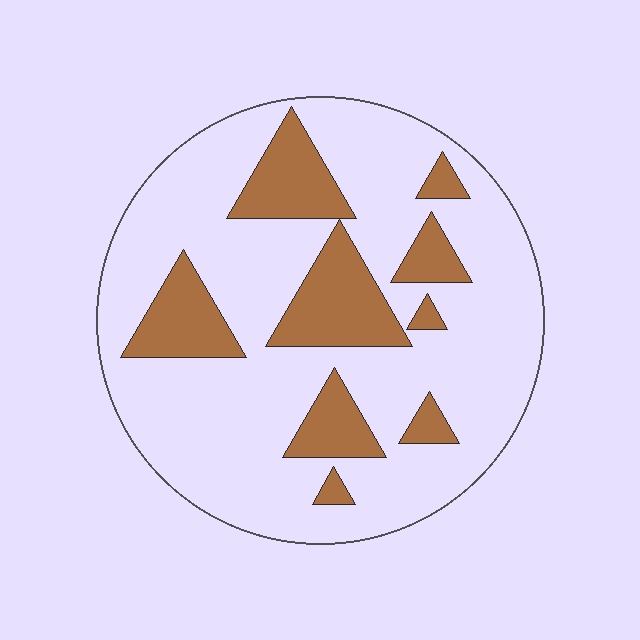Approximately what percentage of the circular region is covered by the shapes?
Approximately 25%.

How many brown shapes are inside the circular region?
9.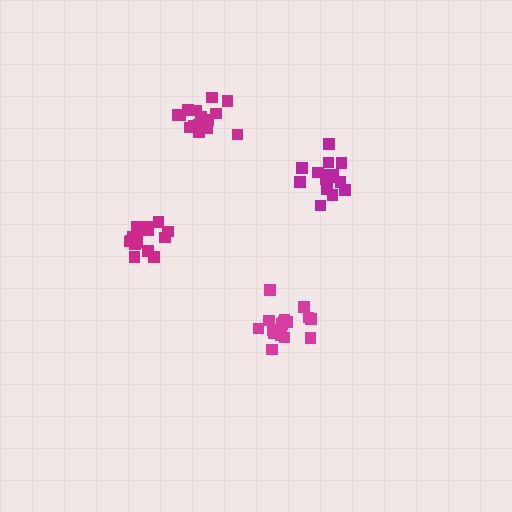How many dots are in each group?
Group 1: 16 dots, Group 2: 16 dots, Group 3: 18 dots, Group 4: 15 dots (65 total).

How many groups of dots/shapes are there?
There are 4 groups.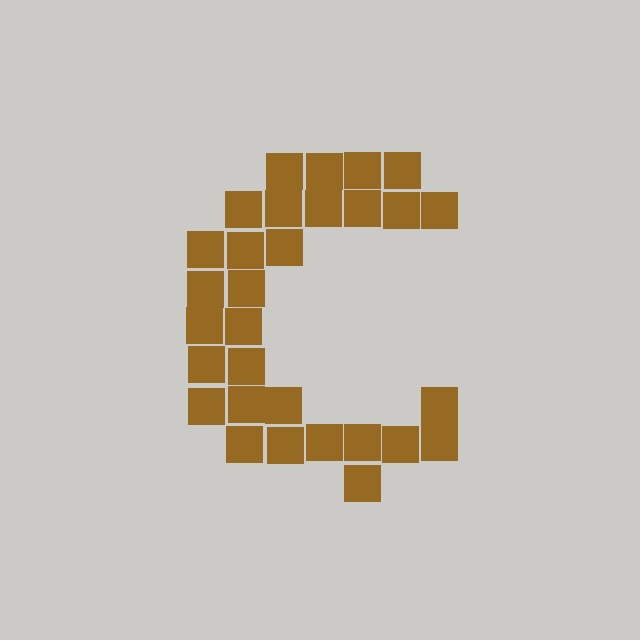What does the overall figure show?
The overall figure shows the letter C.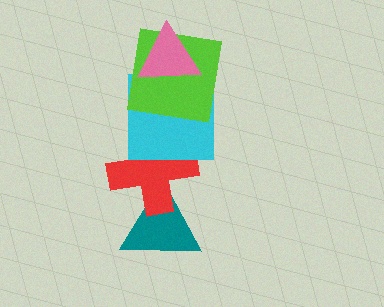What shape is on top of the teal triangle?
The red cross is on top of the teal triangle.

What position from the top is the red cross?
The red cross is 4th from the top.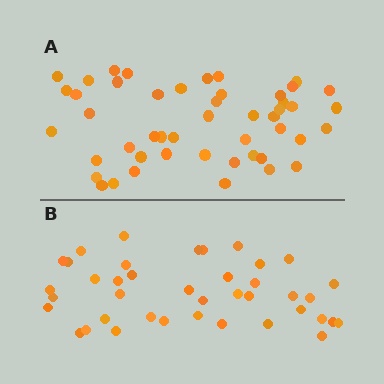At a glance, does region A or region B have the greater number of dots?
Region A (the top region) has more dots.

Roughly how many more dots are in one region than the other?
Region A has roughly 8 or so more dots than region B.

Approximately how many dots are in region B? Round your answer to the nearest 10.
About 40 dots.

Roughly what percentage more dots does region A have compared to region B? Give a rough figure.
About 20% more.